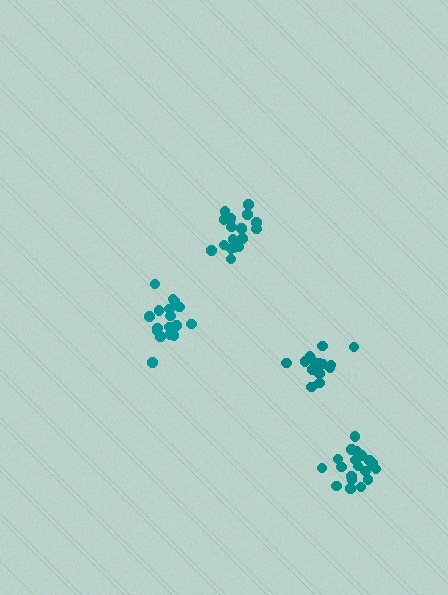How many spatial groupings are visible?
There are 4 spatial groupings.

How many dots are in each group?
Group 1: 18 dots, Group 2: 18 dots, Group 3: 20 dots, Group 4: 15 dots (71 total).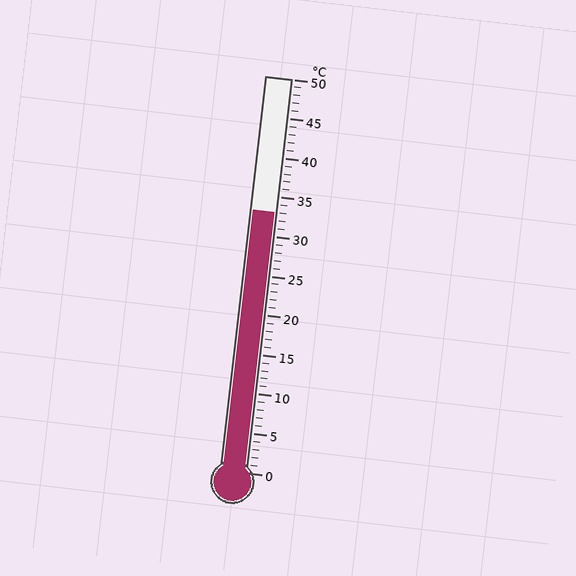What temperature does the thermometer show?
The thermometer shows approximately 33°C.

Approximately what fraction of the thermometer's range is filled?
The thermometer is filled to approximately 65% of its range.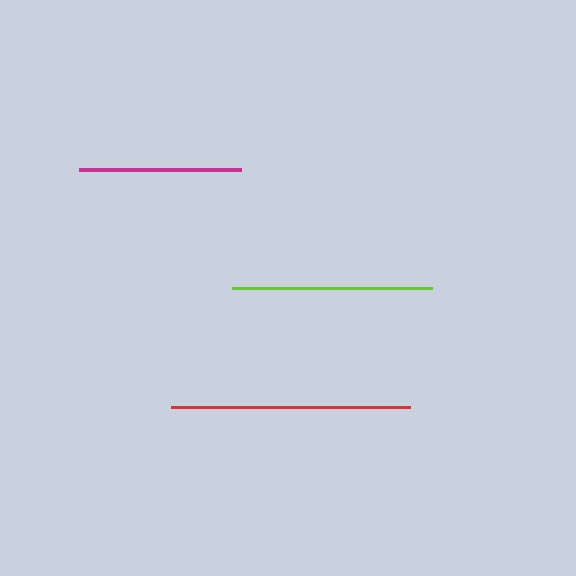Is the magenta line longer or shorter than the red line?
The red line is longer than the magenta line.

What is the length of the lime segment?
The lime segment is approximately 200 pixels long.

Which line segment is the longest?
The red line is the longest at approximately 240 pixels.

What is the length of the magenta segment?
The magenta segment is approximately 162 pixels long.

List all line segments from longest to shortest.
From longest to shortest: red, lime, magenta.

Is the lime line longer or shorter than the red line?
The red line is longer than the lime line.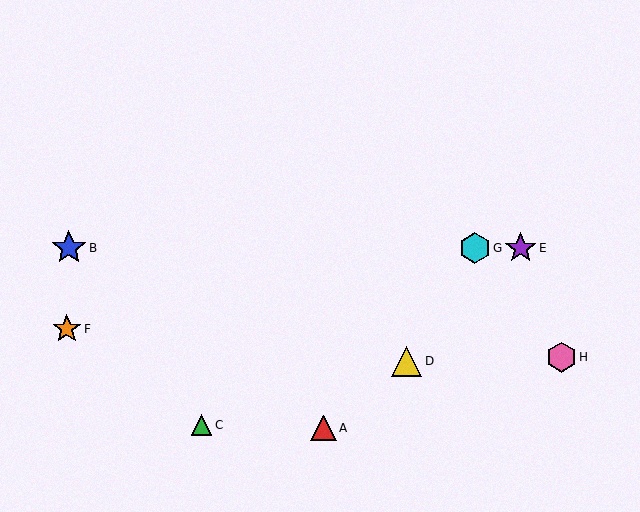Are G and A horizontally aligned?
No, G is at y≈248 and A is at y≈428.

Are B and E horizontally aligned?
Yes, both are at y≈248.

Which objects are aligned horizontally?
Objects B, E, G are aligned horizontally.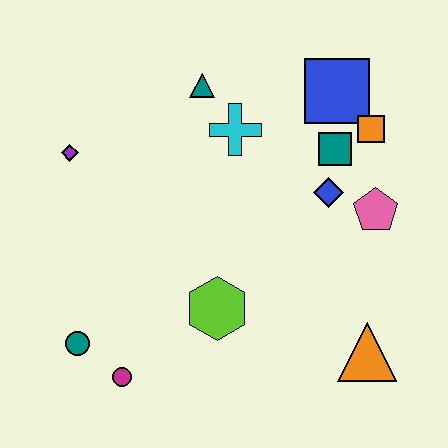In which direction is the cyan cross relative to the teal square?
The cyan cross is to the left of the teal square.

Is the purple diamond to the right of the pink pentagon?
No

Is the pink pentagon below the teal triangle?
Yes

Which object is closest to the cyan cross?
The teal triangle is closest to the cyan cross.